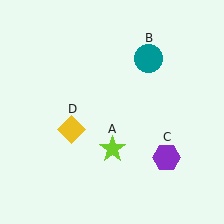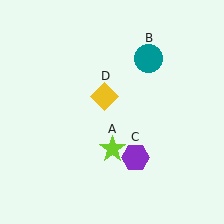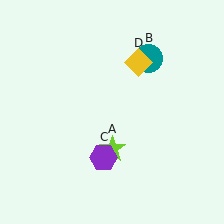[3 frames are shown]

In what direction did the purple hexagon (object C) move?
The purple hexagon (object C) moved left.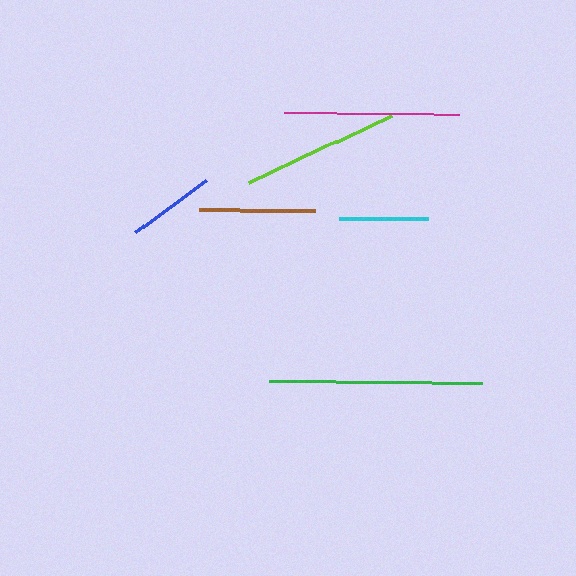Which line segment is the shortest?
The blue line is the shortest at approximately 88 pixels.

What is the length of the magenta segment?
The magenta segment is approximately 175 pixels long.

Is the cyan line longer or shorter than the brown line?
The brown line is longer than the cyan line.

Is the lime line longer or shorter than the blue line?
The lime line is longer than the blue line.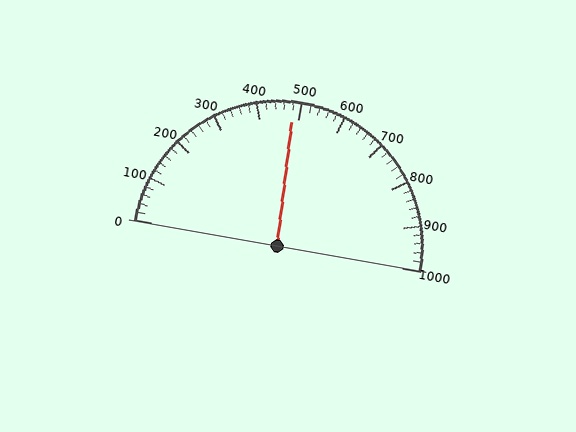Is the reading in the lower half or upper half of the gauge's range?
The reading is in the lower half of the range (0 to 1000).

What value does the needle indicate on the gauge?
The needle indicates approximately 480.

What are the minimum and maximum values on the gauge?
The gauge ranges from 0 to 1000.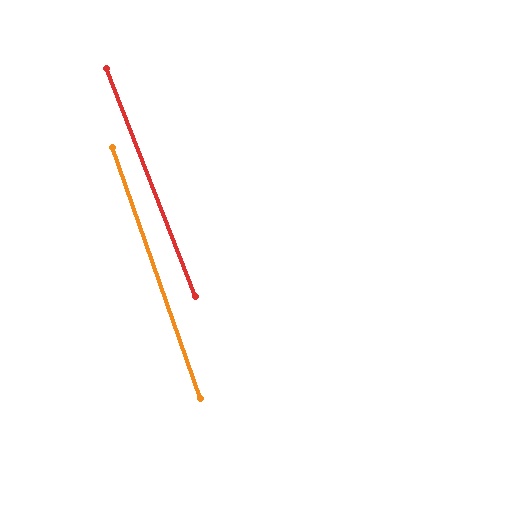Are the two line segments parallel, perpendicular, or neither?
Parallel — their directions differ by only 2.0°.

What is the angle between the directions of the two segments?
Approximately 2 degrees.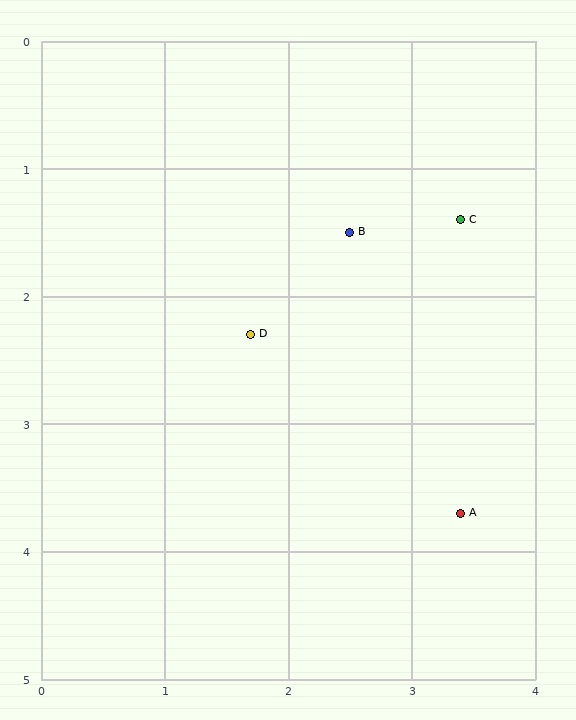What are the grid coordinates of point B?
Point B is at approximately (2.5, 1.5).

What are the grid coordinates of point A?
Point A is at approximately (3.4, 3.7).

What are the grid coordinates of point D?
Point D is at approximately (1.7, 2.3).